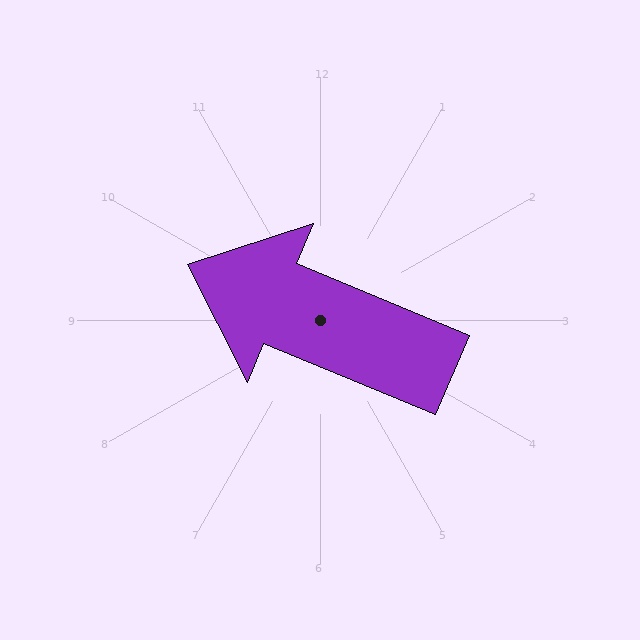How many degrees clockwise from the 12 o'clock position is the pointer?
Approximately 293 degrees.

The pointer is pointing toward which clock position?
Roughly 10 o'clock.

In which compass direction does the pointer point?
Northwest.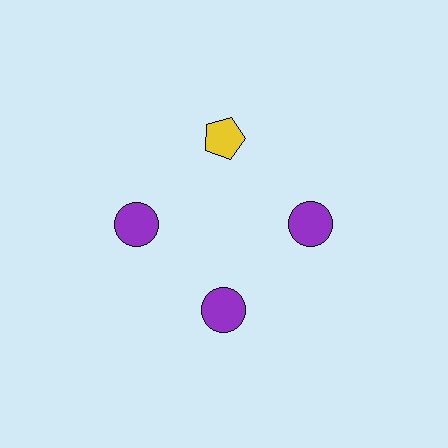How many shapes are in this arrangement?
There are 4 shapes arranged in a ring pattern.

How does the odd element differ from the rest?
It differs in both color (yellow instead of purple) and shape (pentagon instead of circle).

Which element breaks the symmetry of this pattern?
The yellow pentagon at roughly the 12 o'clock position breaks the symmetry. All other shapes are purple circles.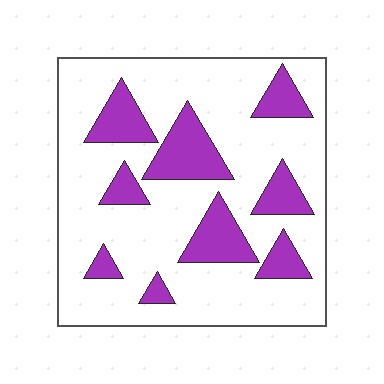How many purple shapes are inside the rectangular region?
9.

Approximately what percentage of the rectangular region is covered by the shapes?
Approximately 25%.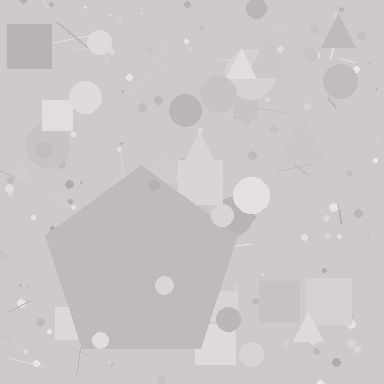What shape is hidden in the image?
A pentagon is hidden in the image.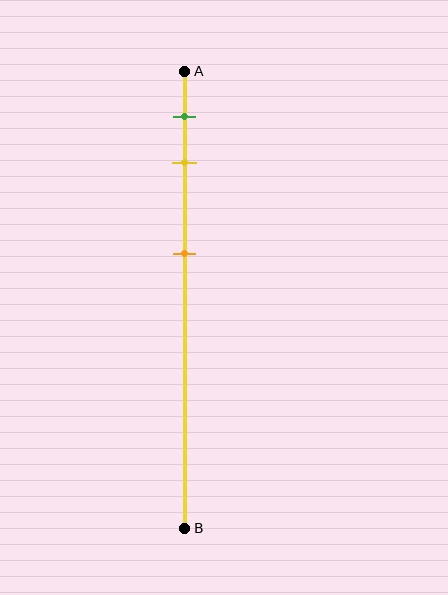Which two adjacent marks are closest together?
The green and yellow marks are the closest adjacent pair.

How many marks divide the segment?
There are 3 marks dividing the segment.